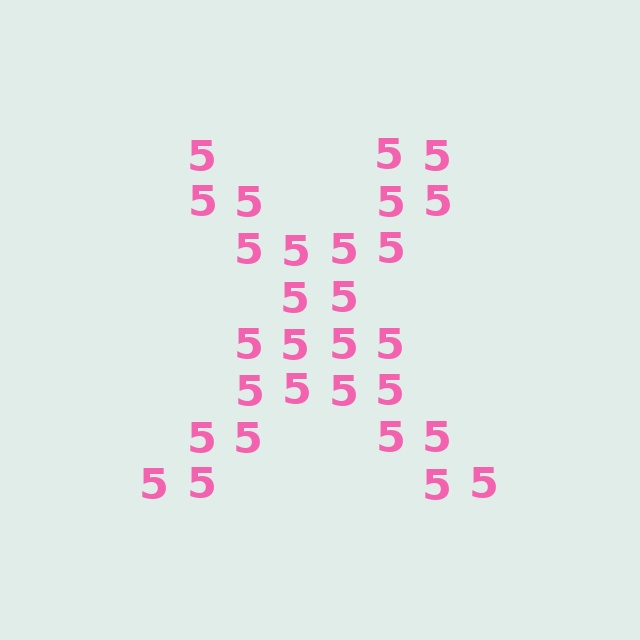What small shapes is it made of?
It is made of small digit 5's.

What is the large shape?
The large shape is the letter X.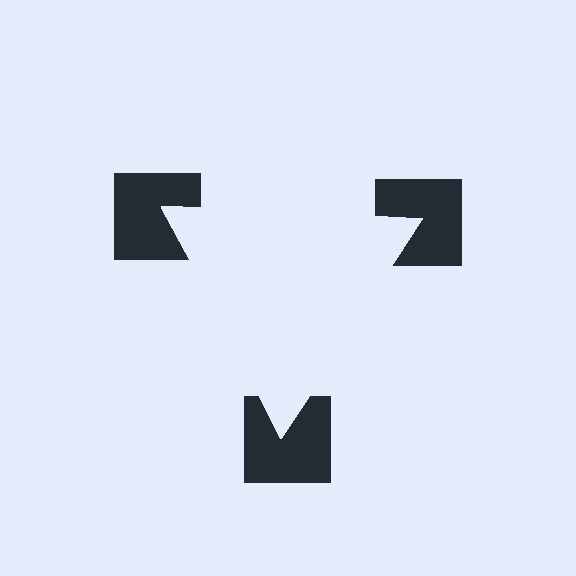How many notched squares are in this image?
There are 3 — one at each vertex of the illusory triangle.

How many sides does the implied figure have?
3 sides.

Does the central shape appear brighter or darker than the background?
It typically appears slightly brighter than the background, even though no actual brightness change is drawn.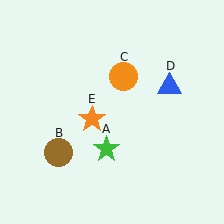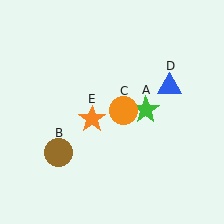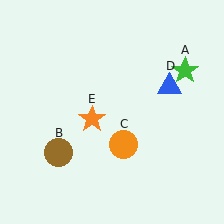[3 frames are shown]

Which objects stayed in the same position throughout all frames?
Brown circle (object B) and blue triangle (object D) and orange star (object E) remained stationary.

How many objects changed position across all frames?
2 objects changed position: green star (object A), orange circle (object C).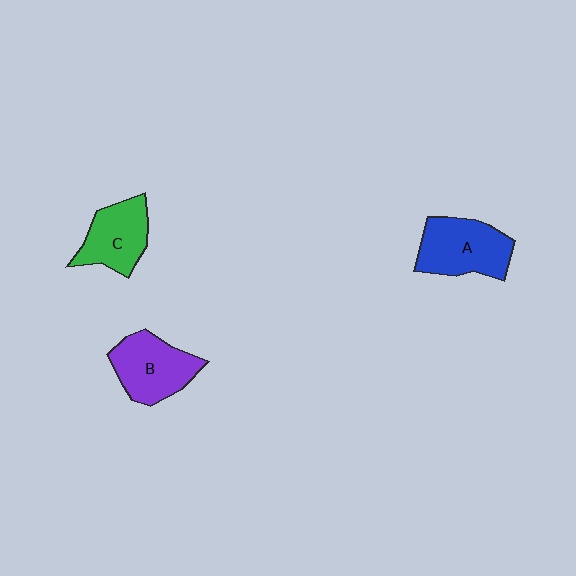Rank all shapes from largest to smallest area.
From largest to smallest: A (blue), B (purple), C (green).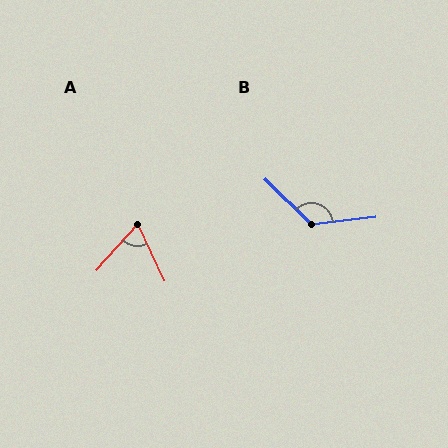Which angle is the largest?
B, at approximately 129 degrees.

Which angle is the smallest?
A, at approximately 67 degrees.